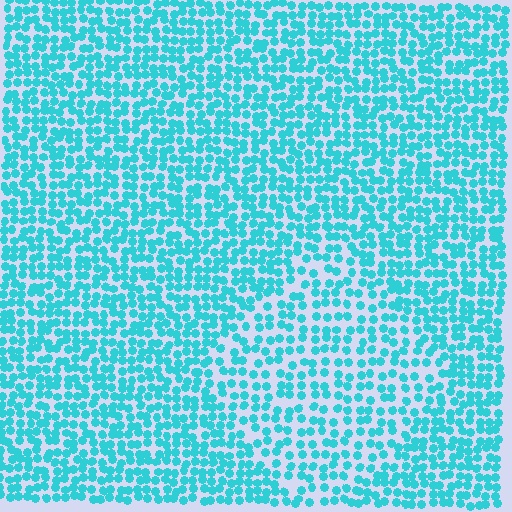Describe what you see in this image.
The image contains small cyan elements arranged at two different densities. A diamond-shaped region is visible where the elements are less densely packed than the surrounding area.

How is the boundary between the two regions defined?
The boundary is defined by a change in element density (approximately 1.6x ratio). All elements are the same color, size, and shape.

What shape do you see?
I see a diamond.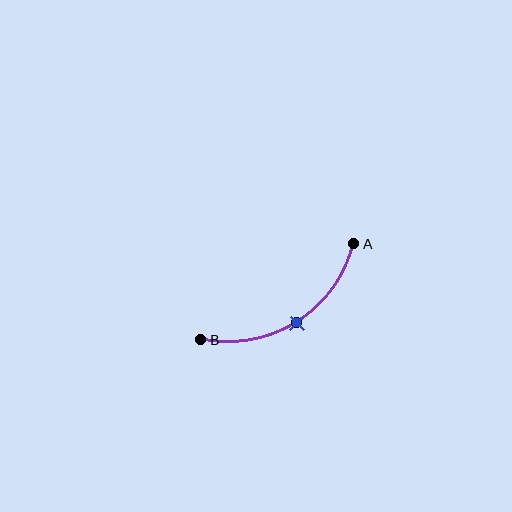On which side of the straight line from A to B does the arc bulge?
The arc bulges below the straight line connecting A and B.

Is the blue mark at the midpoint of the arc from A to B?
Yes. The blue mark lies on the arc at equal arc-length from both A and B — it is the arc midpoint.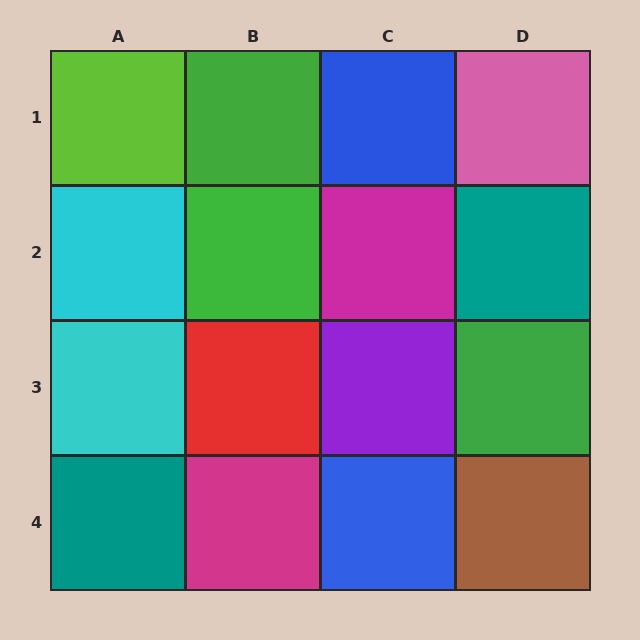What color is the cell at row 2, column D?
Teal.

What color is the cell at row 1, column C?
Blue.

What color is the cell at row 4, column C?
Blue.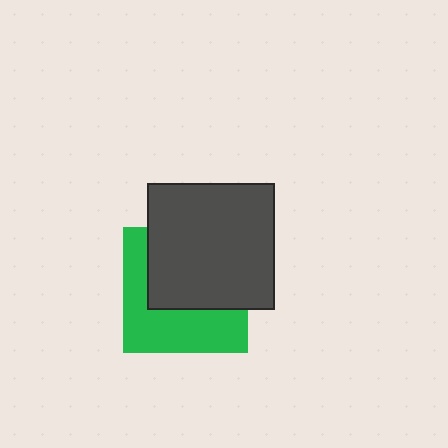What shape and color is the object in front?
The object in front is a dark gray square.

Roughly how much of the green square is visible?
About half of it is visible (roughly 48%).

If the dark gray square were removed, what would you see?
You would see the complete green square.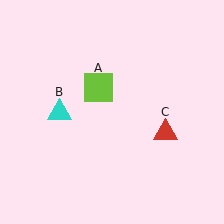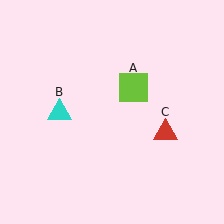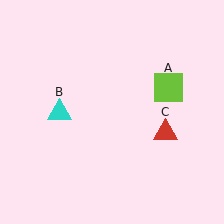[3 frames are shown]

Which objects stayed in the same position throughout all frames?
Cyan triangle (object B) and red triangle (object C) remained stationary.